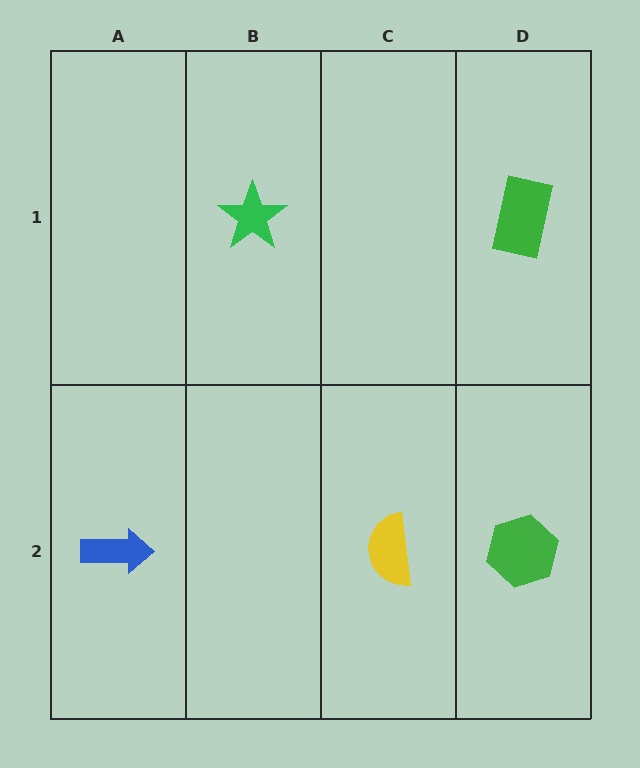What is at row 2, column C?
A yellow semicircle.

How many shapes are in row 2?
3 shapes.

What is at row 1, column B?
A green star.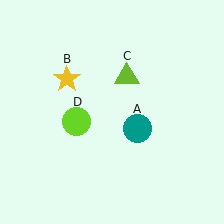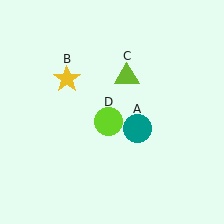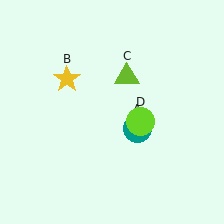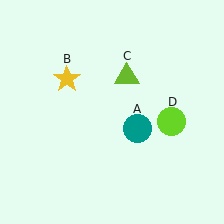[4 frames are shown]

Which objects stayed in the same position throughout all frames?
Teal circle (object A) and yellow star (object B) and lime triangle (object C) remained stationary.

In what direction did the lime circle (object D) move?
The lime circle (object D) moved right.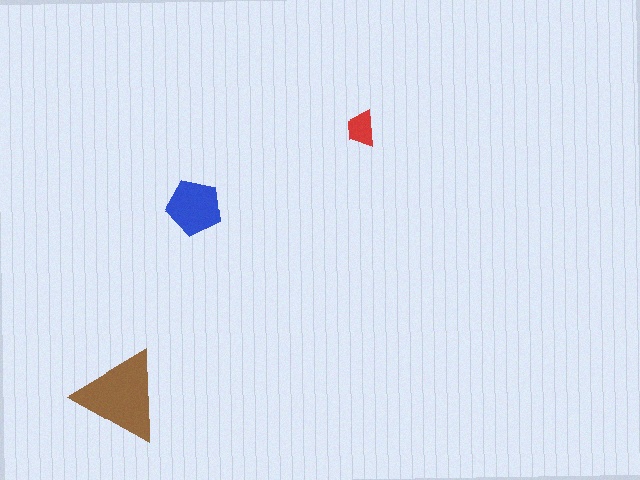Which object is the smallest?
The red trapezoid.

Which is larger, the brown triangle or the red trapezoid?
The brown triangle.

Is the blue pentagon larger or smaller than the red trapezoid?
Larger.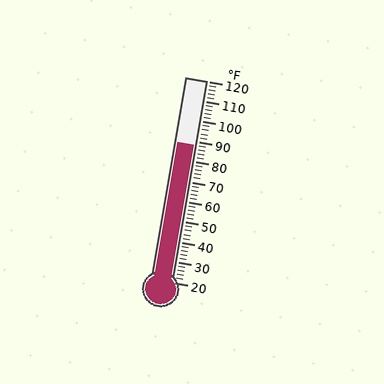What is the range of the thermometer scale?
The thermometer scale ranges from 20°F to 120°F.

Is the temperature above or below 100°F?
The temperature is below 100°F.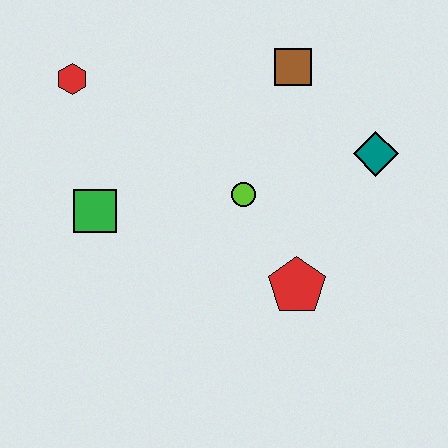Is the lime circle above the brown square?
No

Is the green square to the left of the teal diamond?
Yes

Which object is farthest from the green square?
The teal diamond is farthest from the green square.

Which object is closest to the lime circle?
The red pentagon is closest to the lime circle.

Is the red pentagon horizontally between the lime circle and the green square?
No